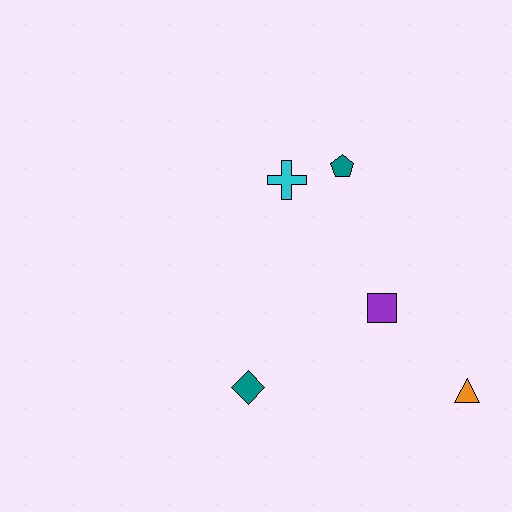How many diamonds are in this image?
There is 1 diamond.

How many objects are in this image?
There are 5 objects.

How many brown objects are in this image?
There are no brown objects.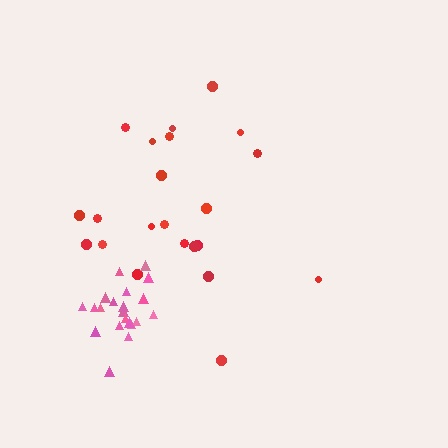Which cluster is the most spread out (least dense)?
Red.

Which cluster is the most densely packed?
Pink.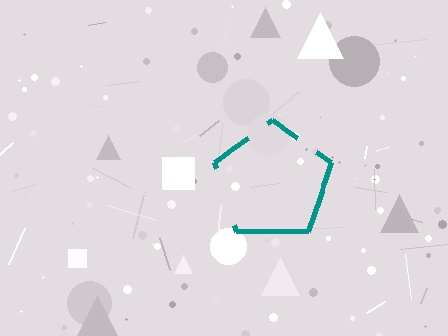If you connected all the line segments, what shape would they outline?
They would outline a pentagon.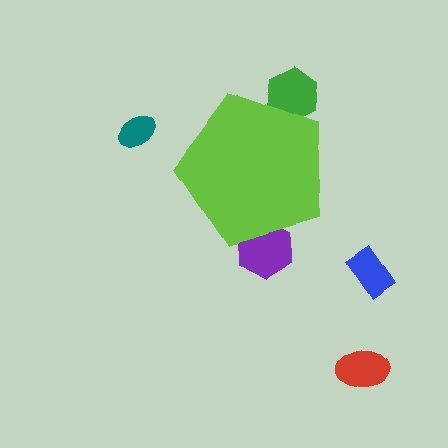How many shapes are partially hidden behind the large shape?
2 shapes are partially hidden.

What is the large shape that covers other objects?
A lime pentagon.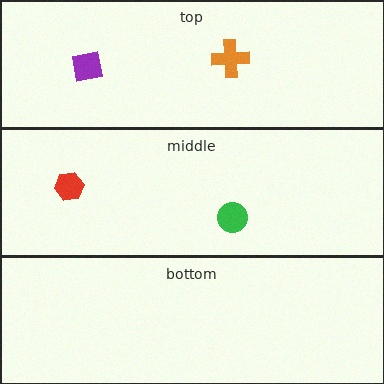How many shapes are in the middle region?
2.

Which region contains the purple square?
The top region.